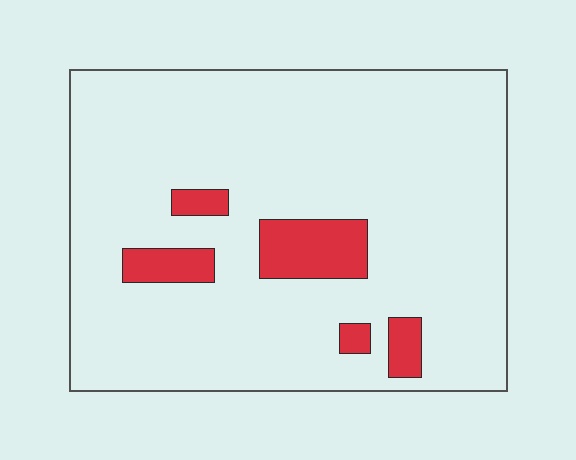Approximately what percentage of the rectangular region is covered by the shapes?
Approximately 10%.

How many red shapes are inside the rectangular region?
5.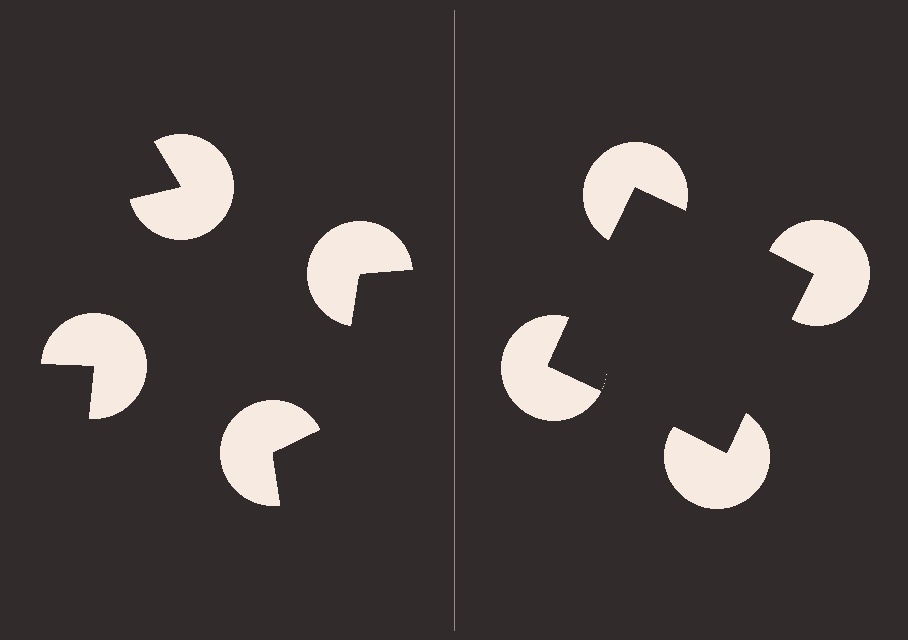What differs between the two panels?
The pac-man discs are positioned identically on both sides; only the wedge orientations differ. On the right they align to a square; on the left they are misaligned.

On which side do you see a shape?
An illusory square appears on the right side. On the left side the wedge cuts are rotated, so no coherent shape forms.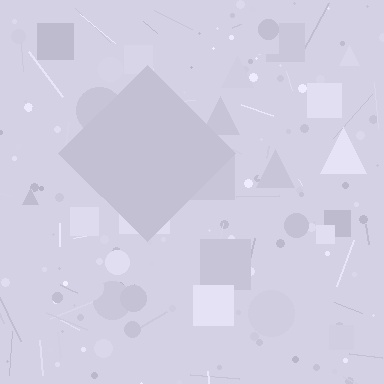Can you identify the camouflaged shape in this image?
The camouflaged shape is a diamond.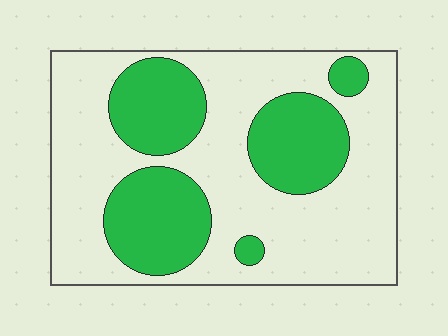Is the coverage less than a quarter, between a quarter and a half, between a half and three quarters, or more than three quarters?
Between a quarter and a half.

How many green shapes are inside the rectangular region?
5.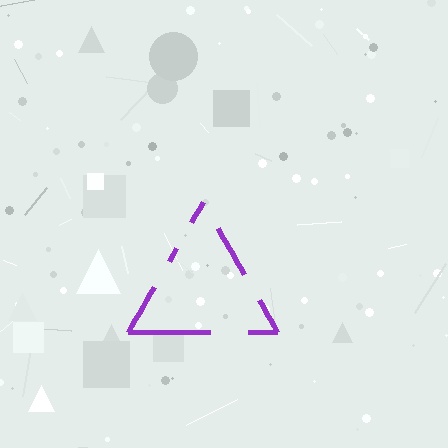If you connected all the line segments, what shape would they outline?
They would outline a triangle.